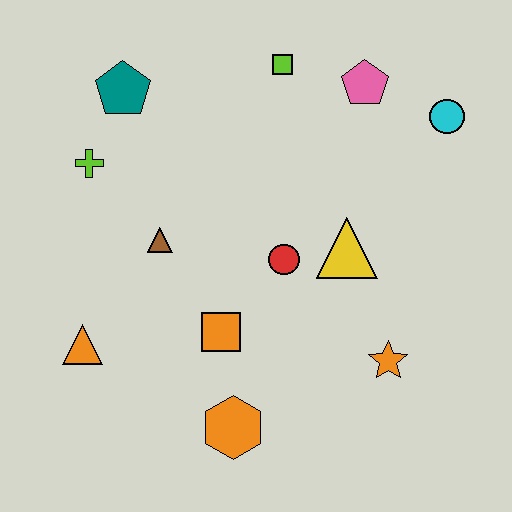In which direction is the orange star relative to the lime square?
The orange star is below the lime square.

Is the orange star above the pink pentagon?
No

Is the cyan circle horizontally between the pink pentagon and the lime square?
No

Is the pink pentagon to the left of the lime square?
No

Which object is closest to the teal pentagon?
The lime cross is closest to the teal pentagon.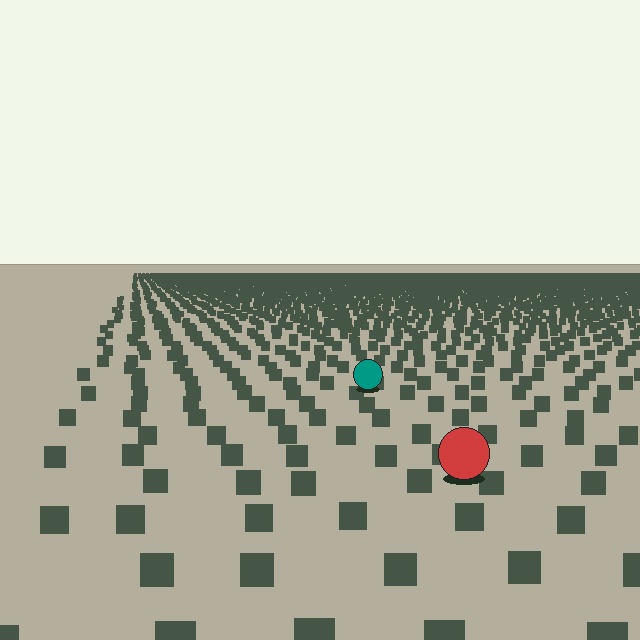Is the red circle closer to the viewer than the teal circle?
Yes. The red circle is closer — you can tell from the texture gradient: the ground texture is coarser near it.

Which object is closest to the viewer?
The red circle is closest. The texture marks near it are larger and more spread out.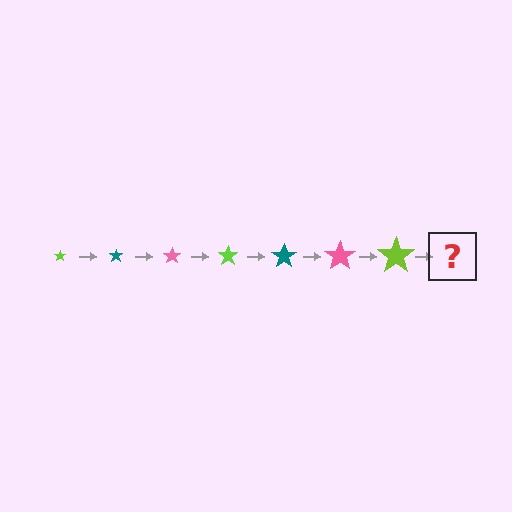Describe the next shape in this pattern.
It should be a teal star, larger than the previous one.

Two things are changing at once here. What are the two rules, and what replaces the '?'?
The two rules are that the star grows larger each step and the color cycles through lime, teal, and pink. The '?' should be a teal star, larger than the previous one.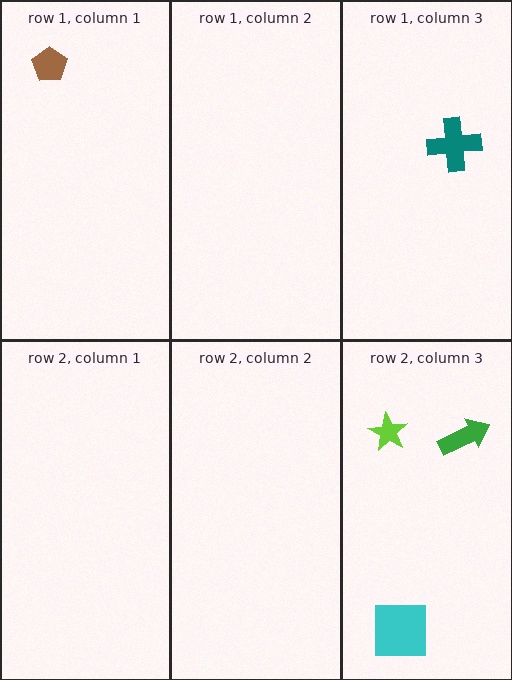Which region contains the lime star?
The row 2, column 3 region.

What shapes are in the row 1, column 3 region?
The teal cross.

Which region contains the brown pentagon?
The row 1, column 1 region.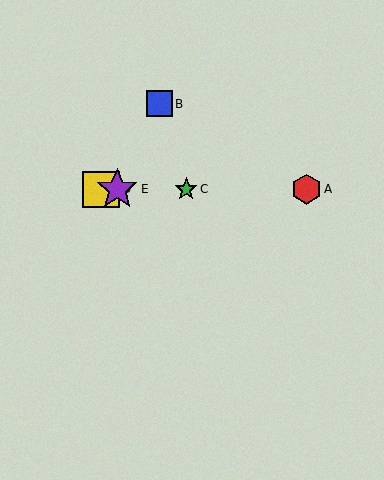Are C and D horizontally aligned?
Yes, both are at y≈189.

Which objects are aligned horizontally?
Objects A, C, D, E are aligned horizontally.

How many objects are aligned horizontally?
4 objects (A, C, D, E) are aligned horizontally.